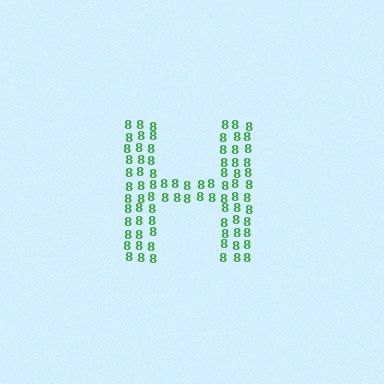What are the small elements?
The small elements are digit 8's.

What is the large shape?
The large shape is the letter H.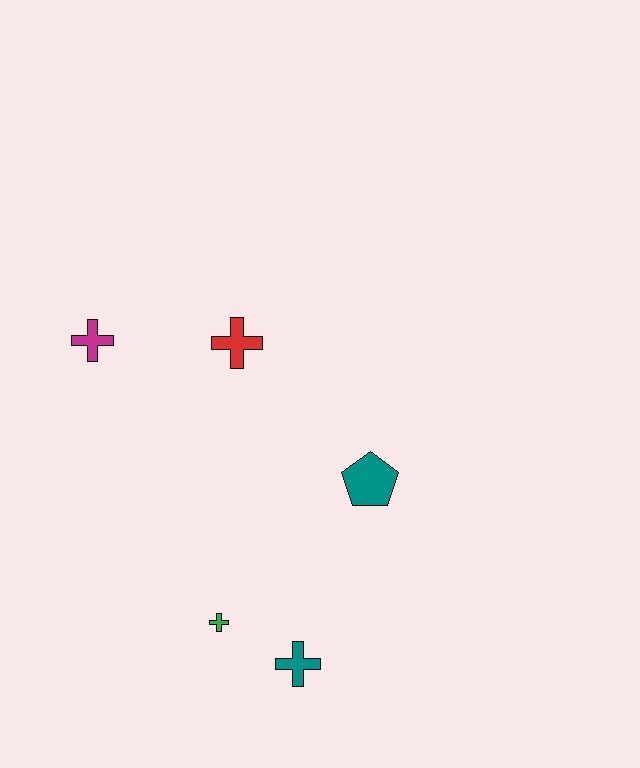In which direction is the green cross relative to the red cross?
The green cross is below the red cross.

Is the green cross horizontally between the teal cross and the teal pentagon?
No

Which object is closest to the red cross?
The magenta cross is closest to the red cross.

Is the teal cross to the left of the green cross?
No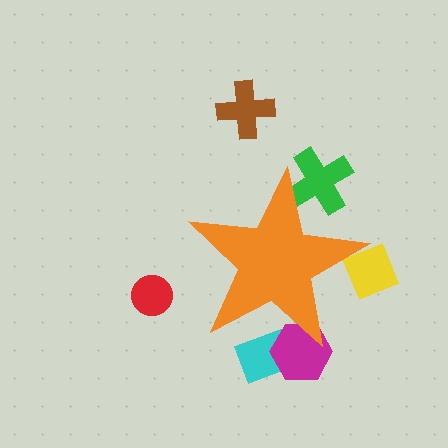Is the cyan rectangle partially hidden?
Yes, the cyan rectangle is partially hidden behind the orange star.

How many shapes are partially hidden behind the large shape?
4 shapes are partially hidden.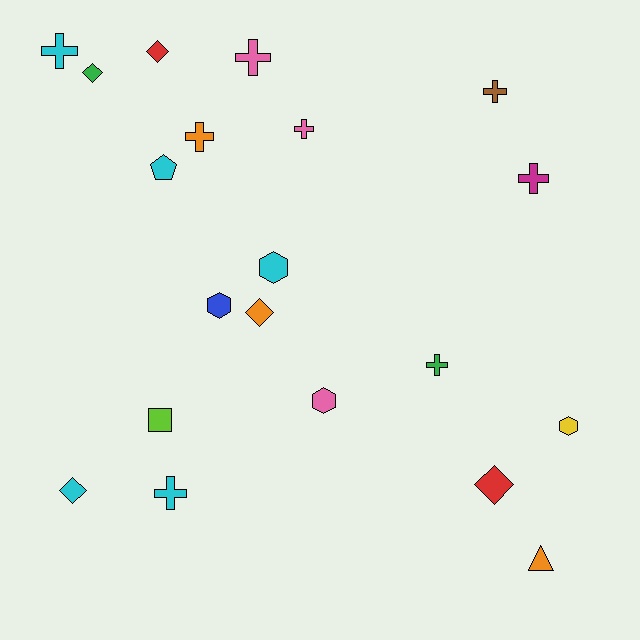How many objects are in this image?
There are 20 objects.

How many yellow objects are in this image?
There is 1 yellow object.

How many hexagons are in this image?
There are 4 hexagons.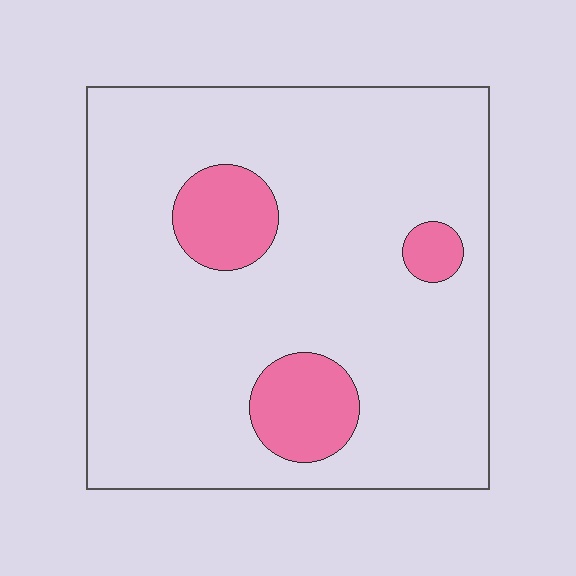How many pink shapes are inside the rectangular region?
3.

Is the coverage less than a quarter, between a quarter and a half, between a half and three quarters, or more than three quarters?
Less than a quarter.